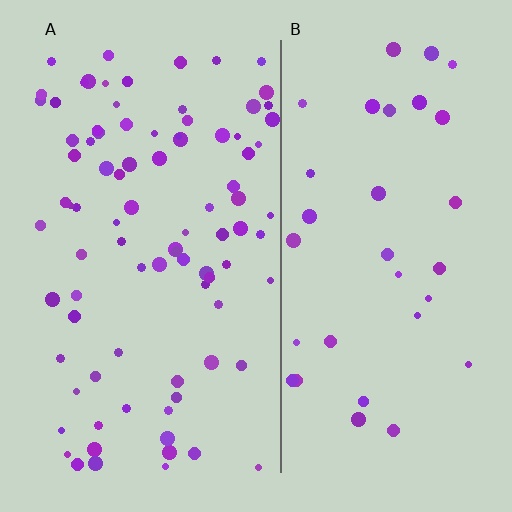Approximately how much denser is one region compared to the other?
Approximately 2.7× — region A over region B.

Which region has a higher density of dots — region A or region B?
A (the left).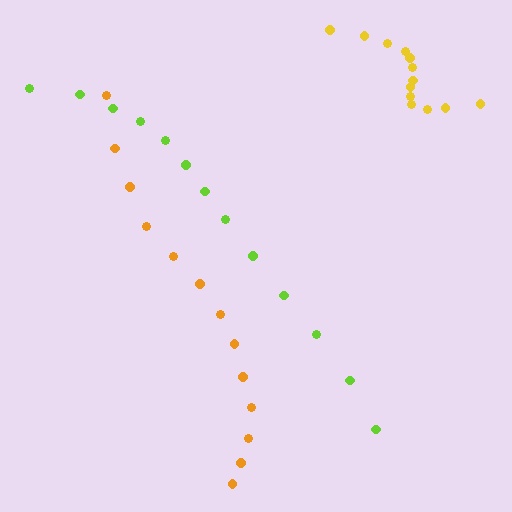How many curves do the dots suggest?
There are 3 distinct paths.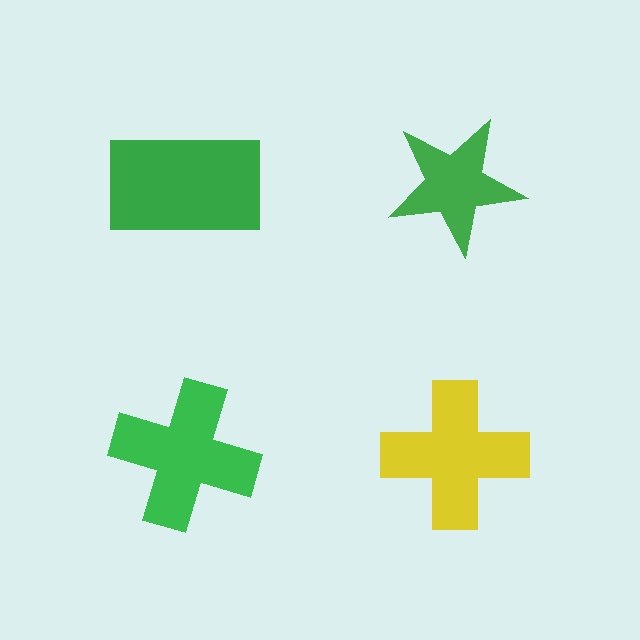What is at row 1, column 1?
A green rectangle.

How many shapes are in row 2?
2 shapes.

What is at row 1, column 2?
A green star.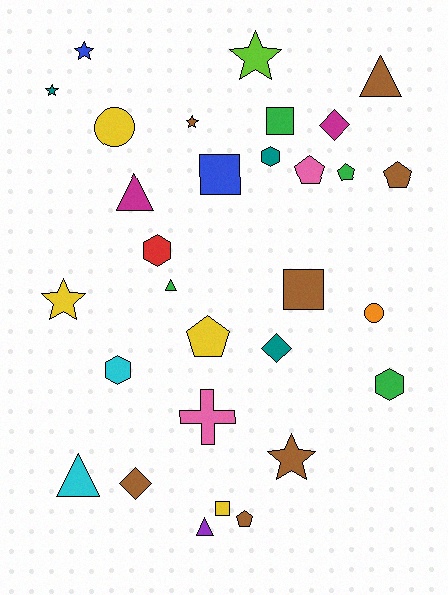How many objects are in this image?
There are 30 objects.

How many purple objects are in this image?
There is 1 purple object.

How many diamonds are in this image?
There are 3 diamonds.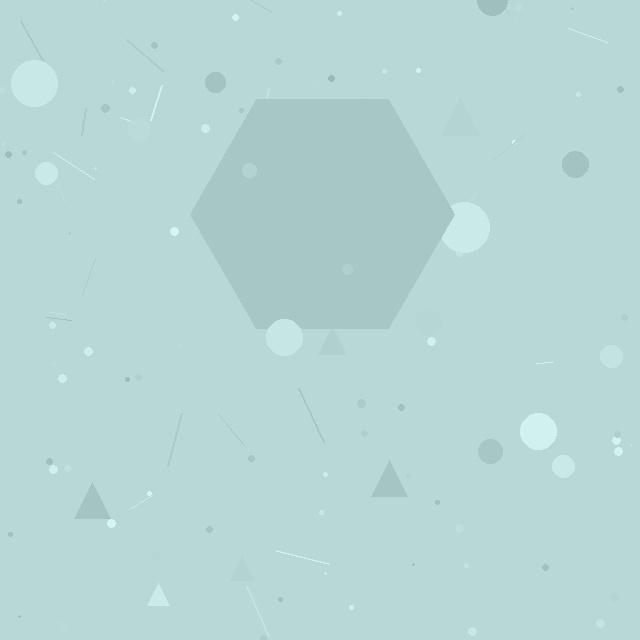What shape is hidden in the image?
A hexagon is hidden in the image.